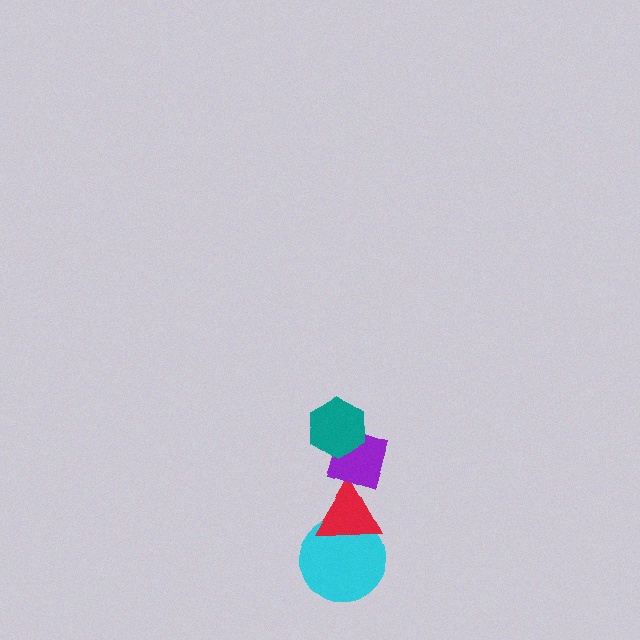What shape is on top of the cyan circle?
The red triangle is on top of the cyan circle.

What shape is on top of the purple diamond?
The teal hexagon is on top of the purple diamond.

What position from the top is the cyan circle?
The cyan circle is 4th from the top.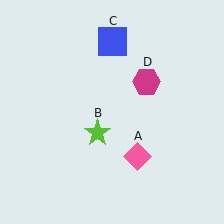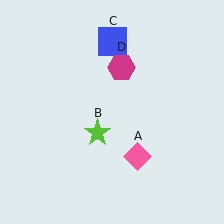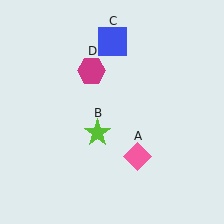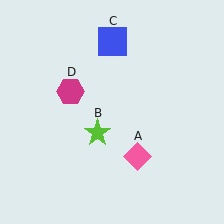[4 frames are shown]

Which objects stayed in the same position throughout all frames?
Pink diamond (object A) and lime star (object B) and blue square (object C) remained stationary.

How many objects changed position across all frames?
1 object changed position: magenta hexagon (object D).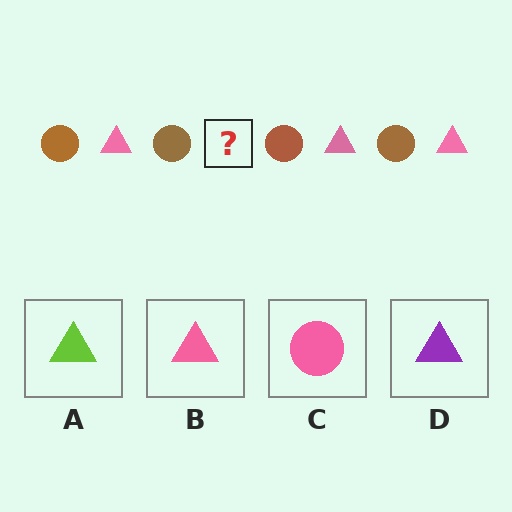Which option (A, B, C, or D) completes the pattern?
B.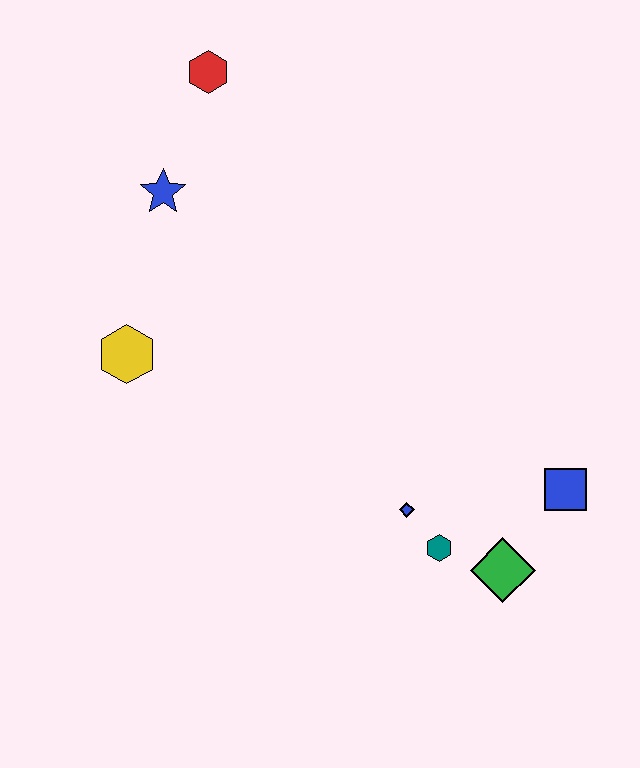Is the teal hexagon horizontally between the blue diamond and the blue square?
Yes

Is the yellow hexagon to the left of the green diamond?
Yes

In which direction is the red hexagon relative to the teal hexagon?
The red hexagon is above the teal hexagon.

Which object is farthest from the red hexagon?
The green diamond is farthest from the red hexagon.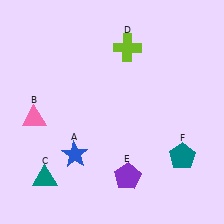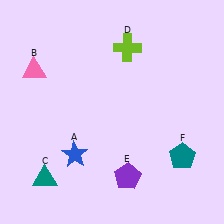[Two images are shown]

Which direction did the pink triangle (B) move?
The pink triangle (B) moved up.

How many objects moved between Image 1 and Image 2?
1 object moved between the two images.